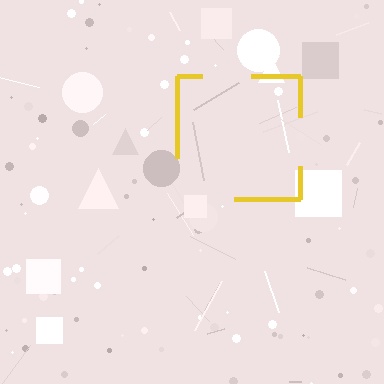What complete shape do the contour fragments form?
The contour fragments form a square.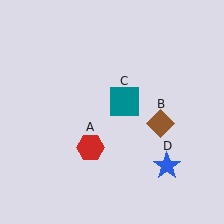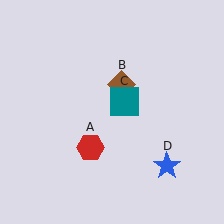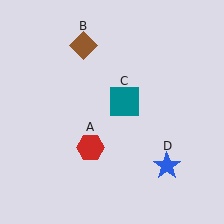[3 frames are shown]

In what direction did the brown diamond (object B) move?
The brown diamond (object B) moved up and to the left.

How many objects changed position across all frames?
1 object changed position: brown diamond (object B).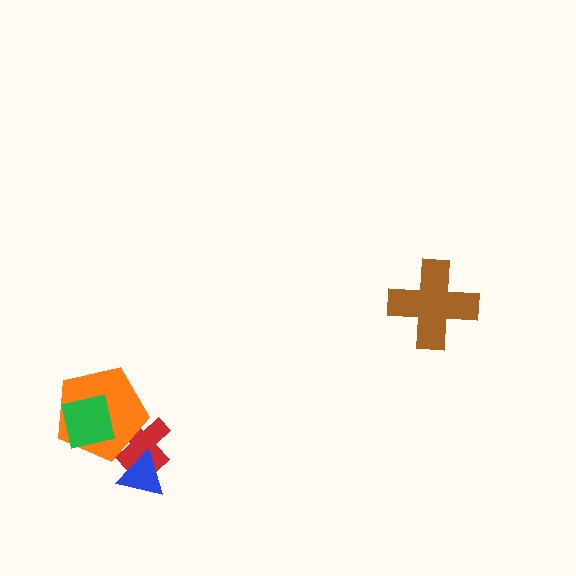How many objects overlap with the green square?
1 object overlaps with the green square.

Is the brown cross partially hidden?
No, no other shape covers it.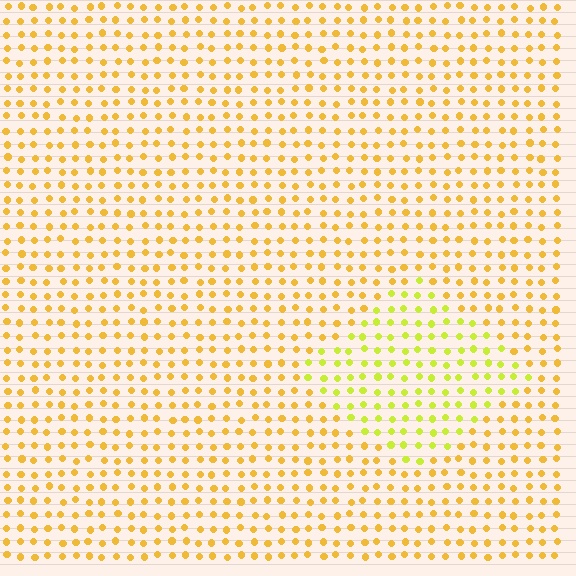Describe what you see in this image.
The image is filled with small yellow elements in a uniform arrangement. A diamond-shaped region is visible where the elements are tinted to a slightly different hue, forming a subtle color boundary.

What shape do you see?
I see a diamond.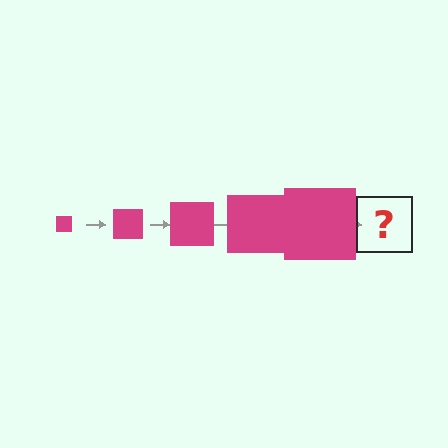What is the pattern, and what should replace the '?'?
The pattern is that the square gets progressively larger each step. The '?' should be a magenta square, larger than the previous one.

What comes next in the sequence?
The next element should be a magenta square, larger than the previous one.